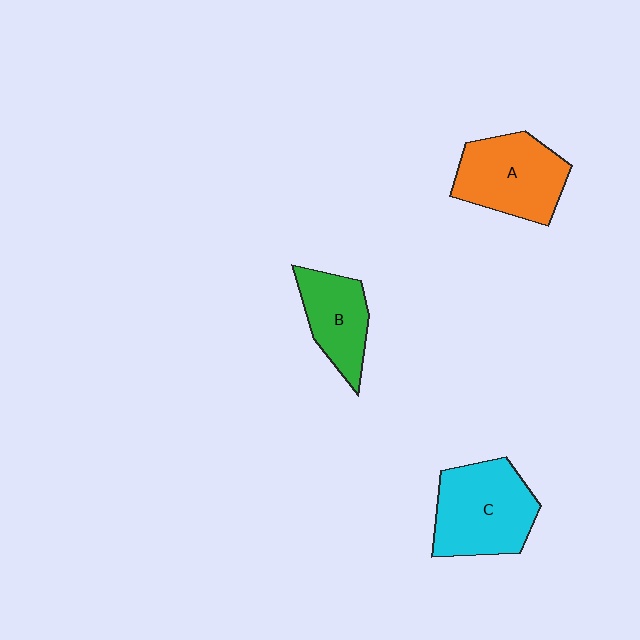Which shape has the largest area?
Shape C (cyan).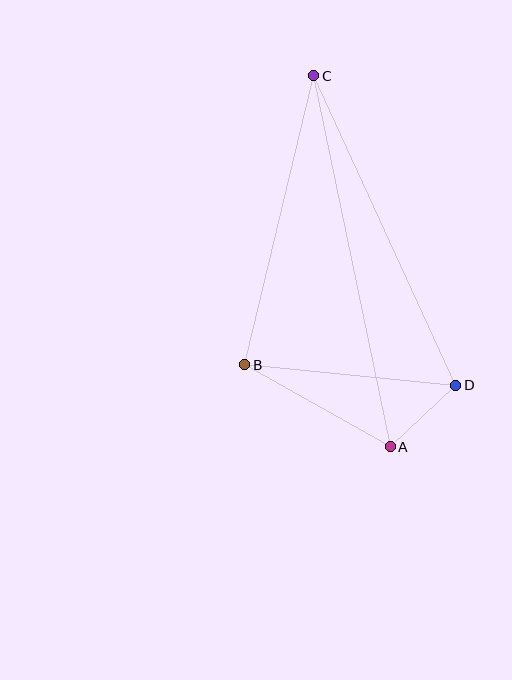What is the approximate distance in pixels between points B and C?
The distance between B and C is approximately 297 pixels.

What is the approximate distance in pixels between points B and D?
The distance between B and D is approximately 212 pixels.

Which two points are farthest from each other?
Points A and C are farthest from each other.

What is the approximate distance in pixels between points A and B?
The distance between A and B is approximately 167 pixels.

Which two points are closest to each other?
Points A and D are closest to each other.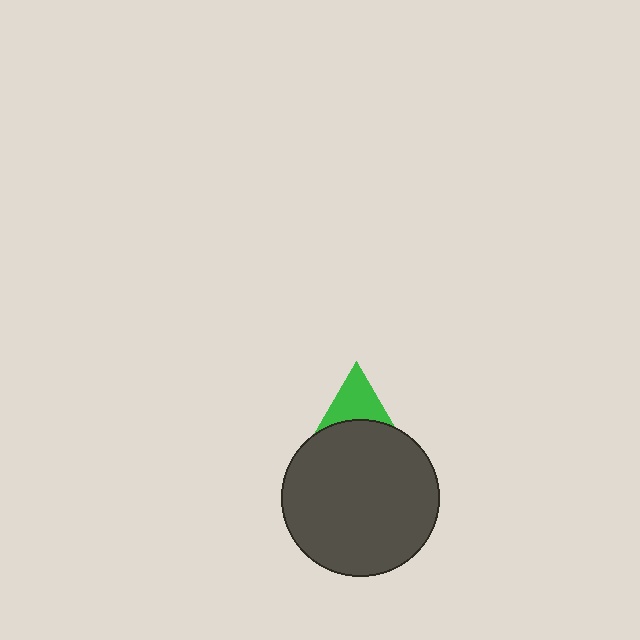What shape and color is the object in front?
The object in front is a dark gray circle.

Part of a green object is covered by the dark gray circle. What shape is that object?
It is a triangle.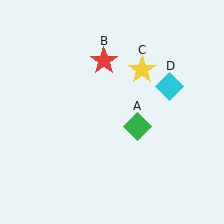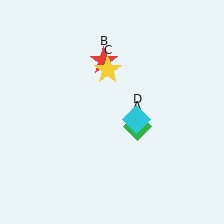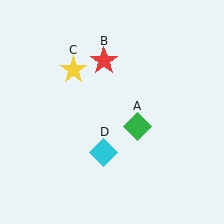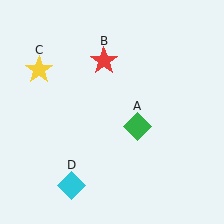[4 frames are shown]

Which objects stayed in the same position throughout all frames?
Green diamond (object A) and red star (object B) remained stationary.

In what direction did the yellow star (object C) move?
The yellow star (object C) moved left.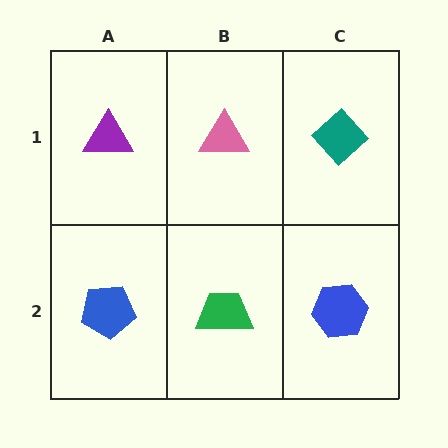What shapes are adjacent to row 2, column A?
A purple triangle (row 1, column A), a green trapezoid (row 2, column B).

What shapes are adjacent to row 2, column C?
A teal diamond (row 1, column C), a green trapezoid (row 2, column B).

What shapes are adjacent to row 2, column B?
A pink triangle (row 1, column B), a blue pentagon (row 2, column A), a blue hexagon (row 2, column C).